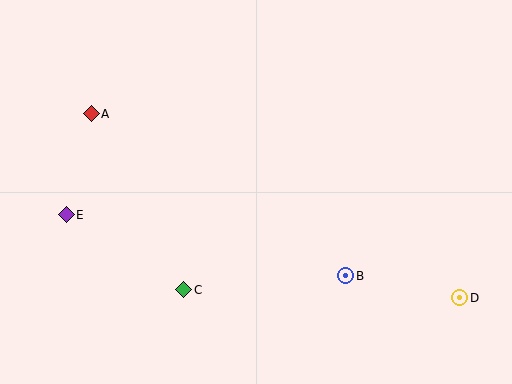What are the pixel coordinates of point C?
Point C is at (184, 290).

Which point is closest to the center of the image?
Point C at (184, 290) is closest to the center.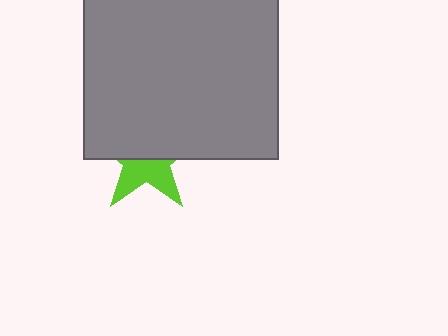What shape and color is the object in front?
The object in front is a gray rectangle.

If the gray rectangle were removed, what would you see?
You would see the complete lime star.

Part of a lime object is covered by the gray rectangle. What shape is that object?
It is a star.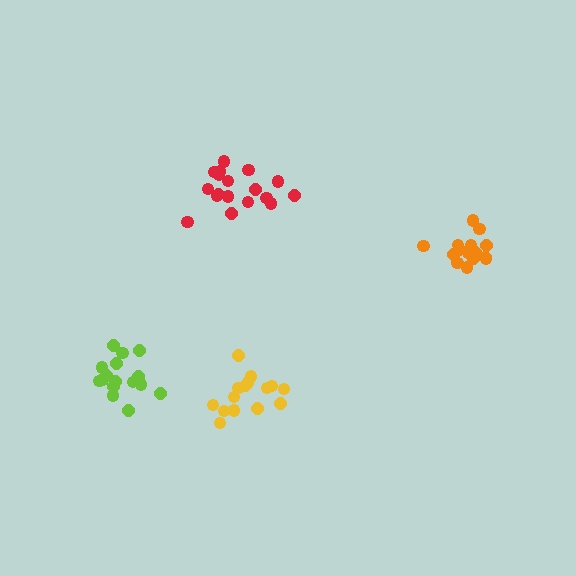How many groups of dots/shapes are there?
There are 4 groups.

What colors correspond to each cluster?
The clusters are colored: lime, red, yellow, orange.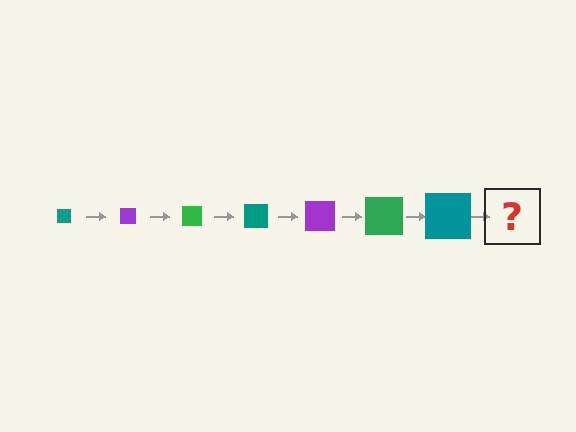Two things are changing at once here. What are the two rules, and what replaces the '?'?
The two rules are that the square grows larger each step and the color cycles through teal, purple, and green. The '?' should be a purple square, larger than the previous one.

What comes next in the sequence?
The next element should be a purple square, larger than the previous one.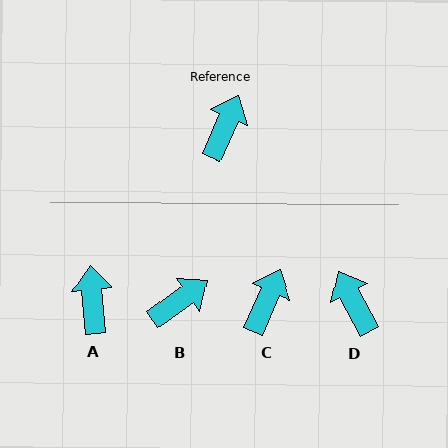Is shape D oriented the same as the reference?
No, it is off by about 51 degrees.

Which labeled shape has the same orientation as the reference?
C.